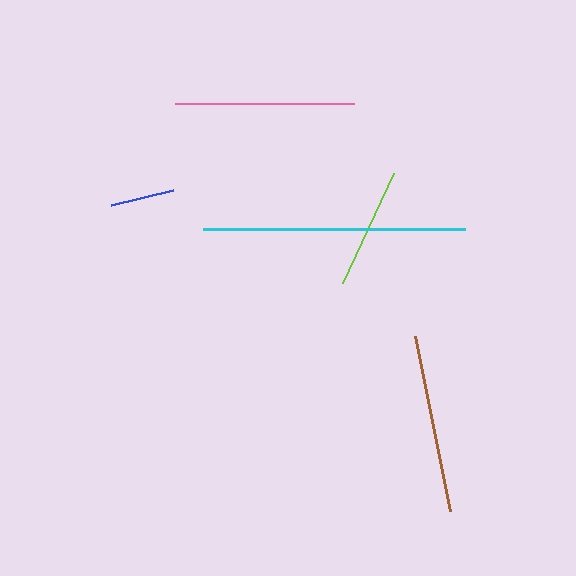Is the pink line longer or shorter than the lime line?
The pink line is longer than the lime line.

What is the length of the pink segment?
The pink segment is approximately 179 pixels long.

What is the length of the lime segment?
The lime segment is approximately 121 pixels long.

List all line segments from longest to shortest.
From longest to shortest: cyan, pink, brown, lime, blue.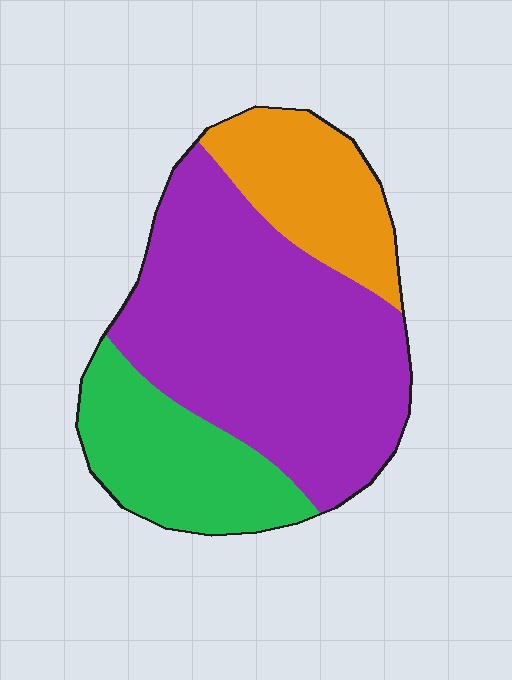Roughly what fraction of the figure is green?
Green covers 23% of the figure.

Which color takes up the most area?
Purple, at roughly 55%.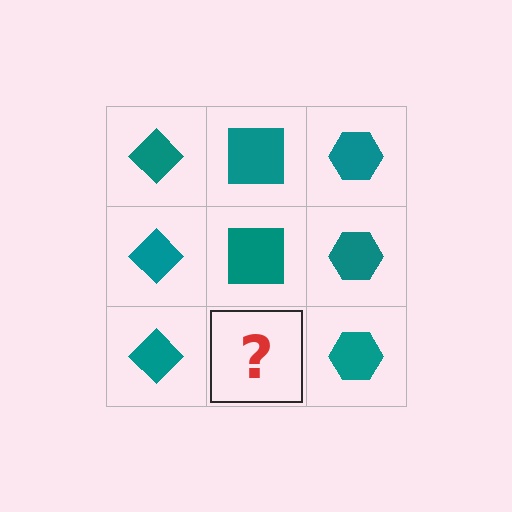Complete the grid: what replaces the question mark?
The question mark should be replaced with a teal square.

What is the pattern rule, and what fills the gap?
The rule is that each column has a consistent shape. The gap should be filled with a teal square.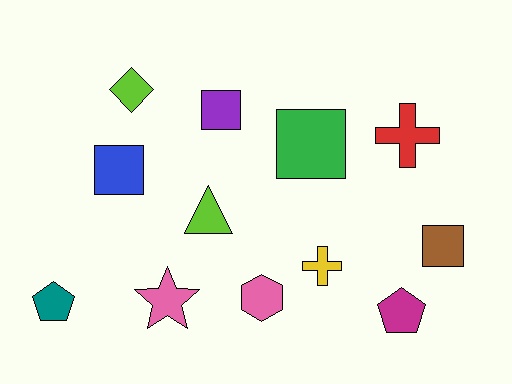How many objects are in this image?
There are 12 objects.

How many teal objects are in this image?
There is 1 teal object.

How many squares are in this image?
There are 4 squares.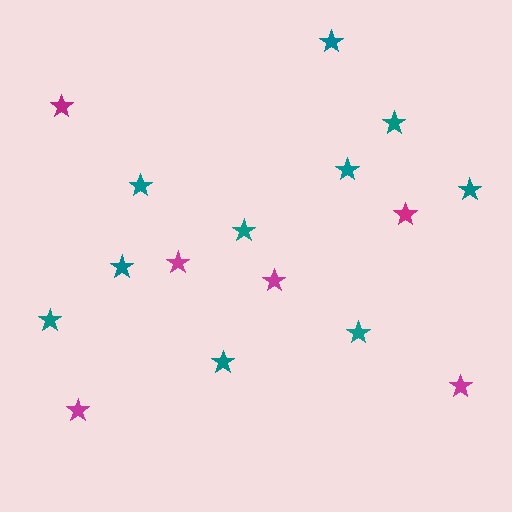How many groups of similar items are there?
There are 2 groups: one group of teal stars (10) and one group of magenta stars (6).